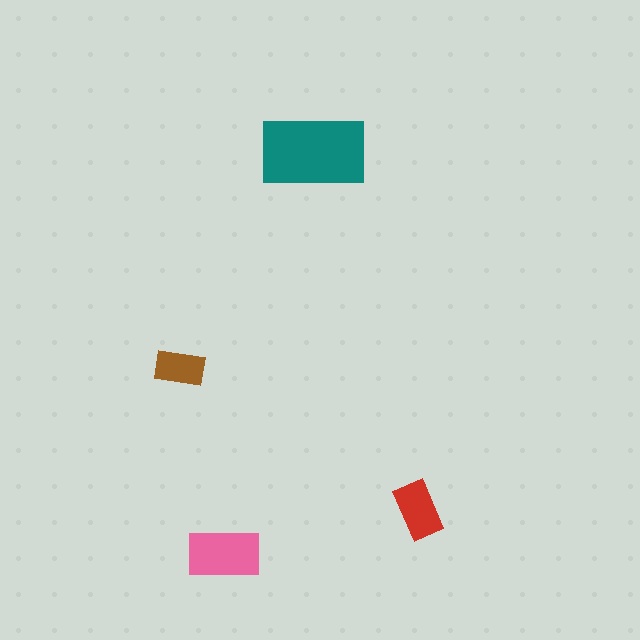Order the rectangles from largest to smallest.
the teal one, the pink one, the red one, the brown one.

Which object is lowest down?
The pink rectangle is bottommost.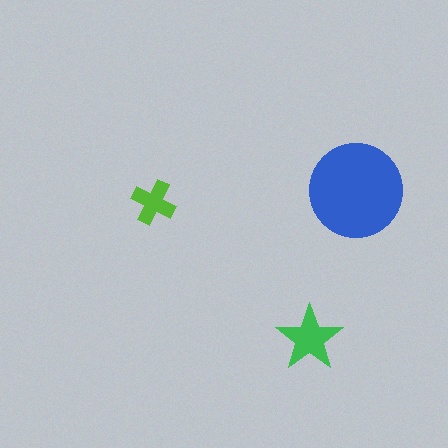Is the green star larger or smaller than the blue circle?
Smaller.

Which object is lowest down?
The green star is bottommost.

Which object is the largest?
The blue circle.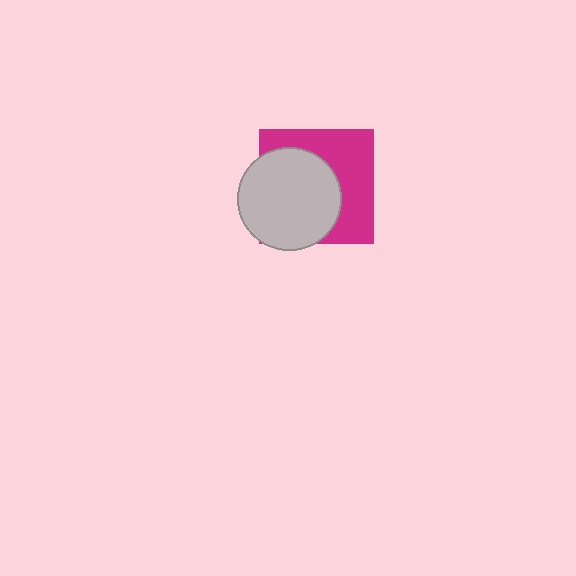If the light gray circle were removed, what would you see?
You would see the complete magenta square.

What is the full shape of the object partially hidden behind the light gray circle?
The partially hidden object is a magenta square.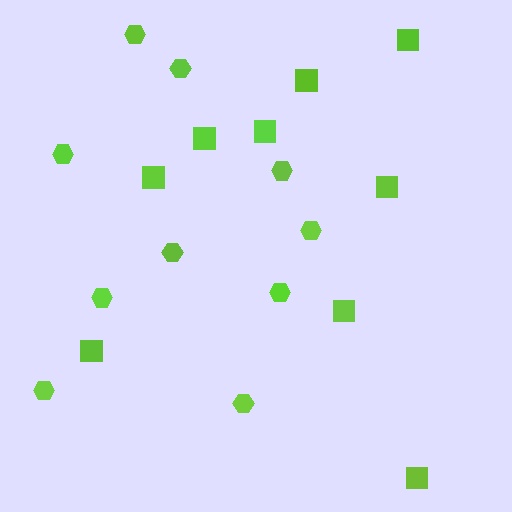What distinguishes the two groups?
There are 2 groups: one group of squares (9) and one group of hexagons (10).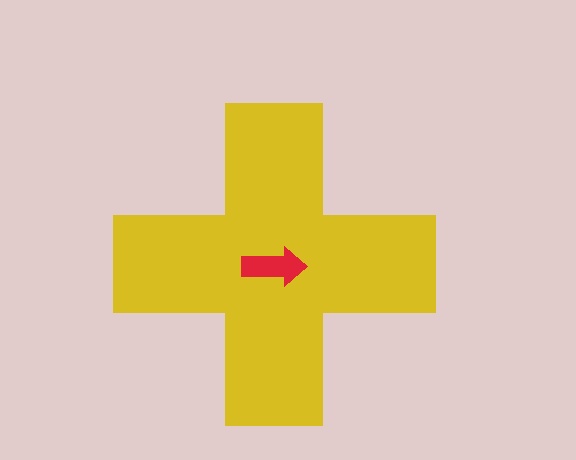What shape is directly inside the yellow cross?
The red arrow.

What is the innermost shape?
The red arrow.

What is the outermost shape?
The yellow cross.